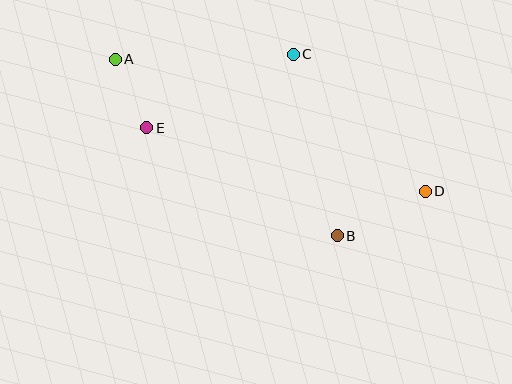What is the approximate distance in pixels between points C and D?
The distance between C and D is approximately 191 pixels.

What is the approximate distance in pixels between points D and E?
The distance between D and E is approximately 286 pixels.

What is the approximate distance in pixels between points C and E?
The distance between C and E is approximately 164 pixels.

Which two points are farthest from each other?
Points A and D are farthest from each other.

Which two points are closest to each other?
Points A and E are closest to each other.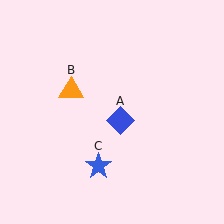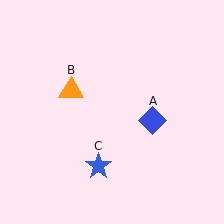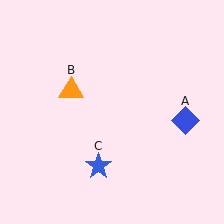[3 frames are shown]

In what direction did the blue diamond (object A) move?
The blue diamond (object A) moved right.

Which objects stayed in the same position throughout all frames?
Orange triangle (object B) and blue star (object C) remained stationary.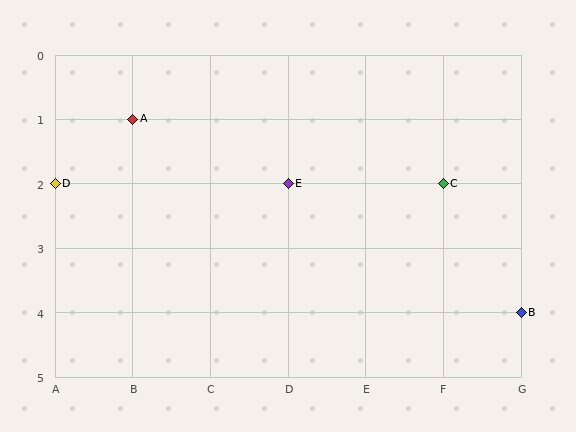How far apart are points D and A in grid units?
Points D and A are 1 column and 1 row apart (about 1.4 grid units diagonally).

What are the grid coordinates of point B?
Point B is at grid coordinates (G, 4).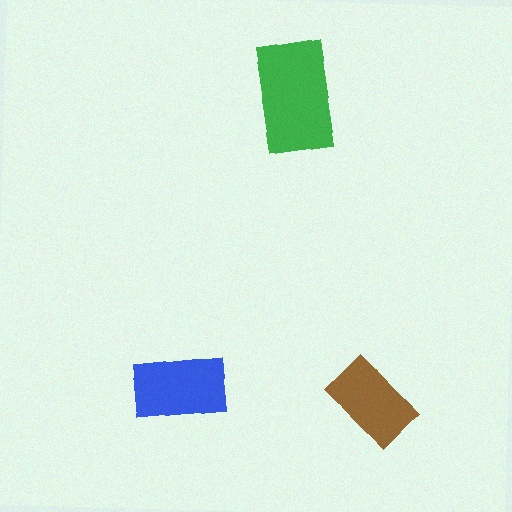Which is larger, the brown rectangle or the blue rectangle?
The blue one.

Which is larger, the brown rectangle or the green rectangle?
The green one.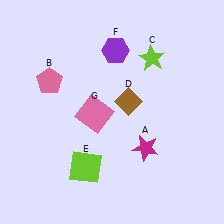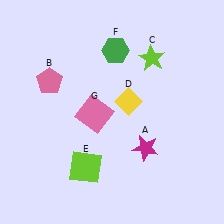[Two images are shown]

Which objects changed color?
D changed from brown to yellow. F changed from purple to green.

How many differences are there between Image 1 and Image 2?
There are 2 differences between the two images.